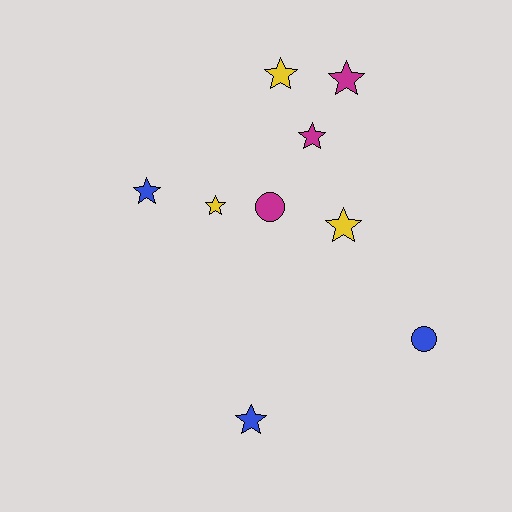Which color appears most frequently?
Magenta, with 3 objects.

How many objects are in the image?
There are 9 objects.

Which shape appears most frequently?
Star, with 7 objects.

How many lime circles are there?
There are no lime circles.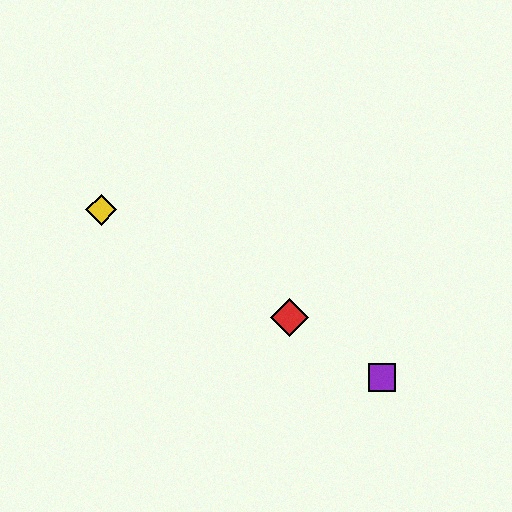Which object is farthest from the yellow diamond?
The purple square is farthest from the yellow diamond.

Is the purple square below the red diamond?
Yes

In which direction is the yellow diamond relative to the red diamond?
The yellow diamond is to the left of the red diamond.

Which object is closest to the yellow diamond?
The red diamond is closest to the yellow diamond.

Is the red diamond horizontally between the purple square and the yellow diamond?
Yes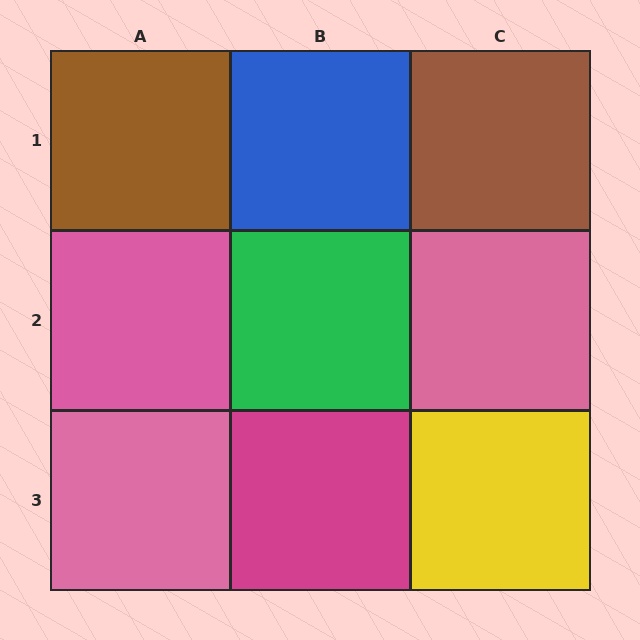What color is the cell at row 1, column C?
Brown.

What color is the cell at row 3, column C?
Yellow.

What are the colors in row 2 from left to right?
Pink, green, pink.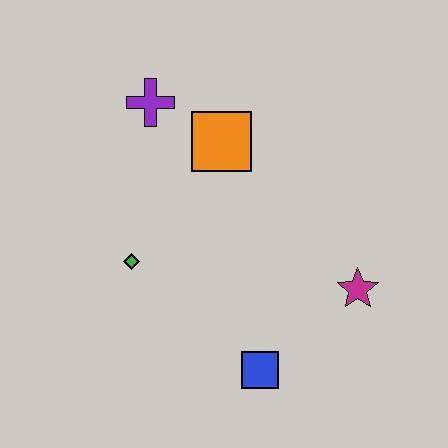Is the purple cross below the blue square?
No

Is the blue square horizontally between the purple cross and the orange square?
No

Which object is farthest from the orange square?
The blue square is farthest from the orange square.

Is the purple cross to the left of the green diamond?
No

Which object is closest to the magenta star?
The blue square is closest to the magenta star.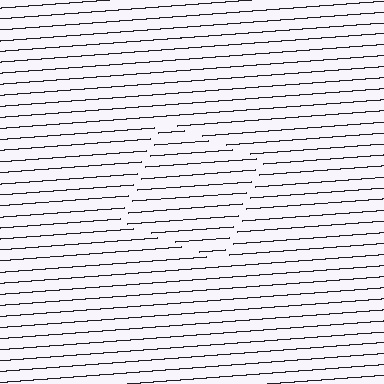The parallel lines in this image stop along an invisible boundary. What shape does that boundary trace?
An illusory square. The interior of the shape contains the same grating, shifted by half a period — the contour is defined by the phase discontinuity where line-ends from the inner and outer gratings abut.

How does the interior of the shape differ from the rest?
The interior of the shape contains the same grating, shifted by half a period — the contour is defined by the phase discontinuity where line-ends from the inner and outer gratings abut.